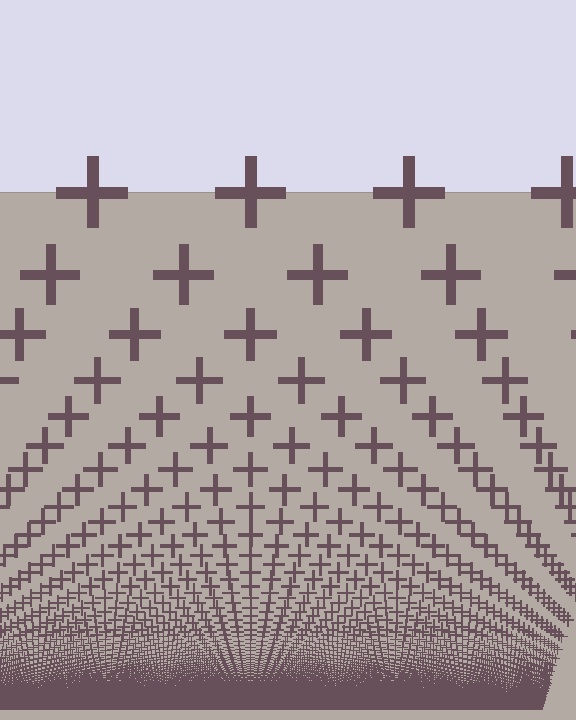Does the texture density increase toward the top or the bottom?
Density increases toward the bottom.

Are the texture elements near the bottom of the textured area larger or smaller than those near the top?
Smaller. The gradient is inverted — elements near the bottom are smaller and denser.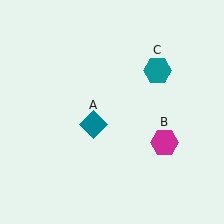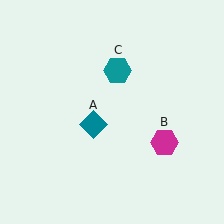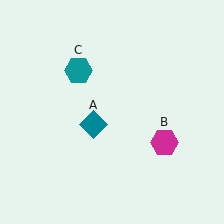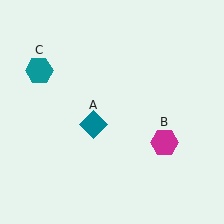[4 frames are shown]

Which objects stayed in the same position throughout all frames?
Teal diamond (object A) and magenta hexagon (object B) remained stationary.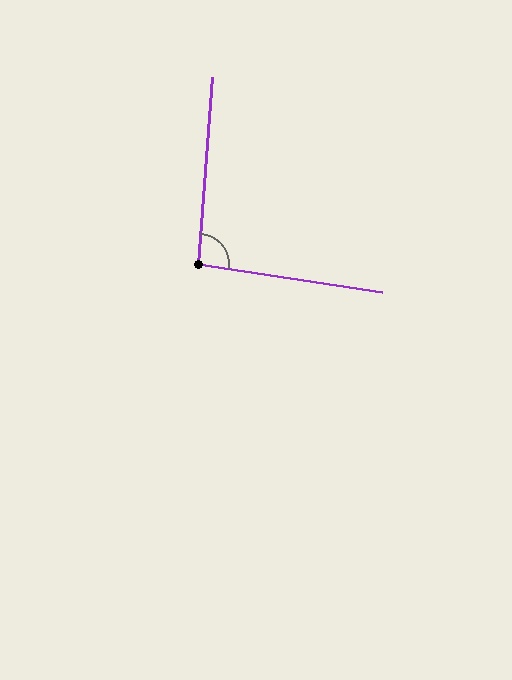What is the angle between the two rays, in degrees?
Approximately 94 degrees.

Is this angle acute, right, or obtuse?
It is approximately a right angle.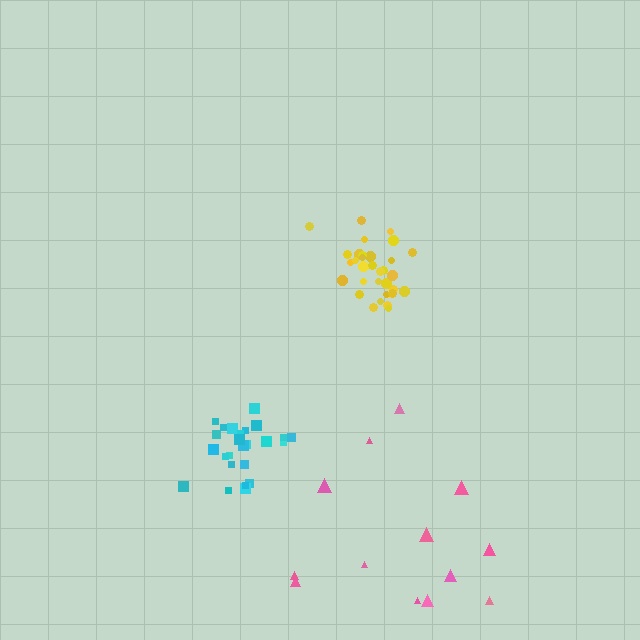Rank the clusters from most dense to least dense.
yellow, cyan, pink.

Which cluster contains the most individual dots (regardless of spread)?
Yellow (34).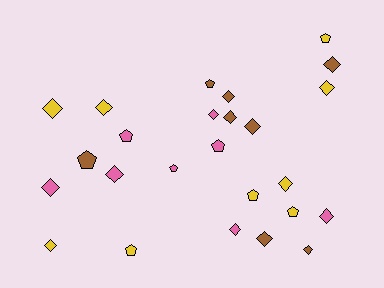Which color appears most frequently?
Yellow, with 9 objects.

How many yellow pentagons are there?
There are 4 yellow pentagons.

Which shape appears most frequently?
Diamond, with 16 objects.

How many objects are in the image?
There are 25 objects.